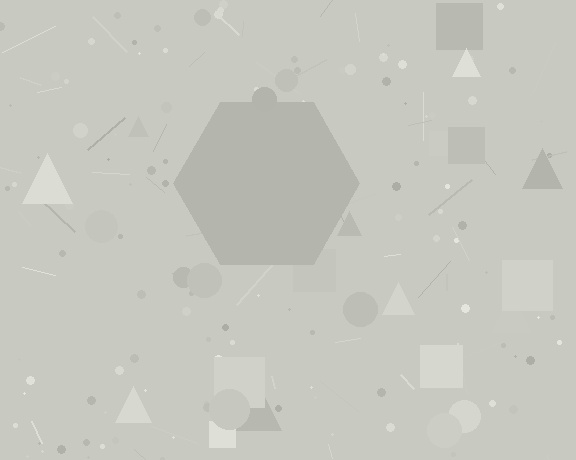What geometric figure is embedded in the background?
A hexagon is embedded in the background.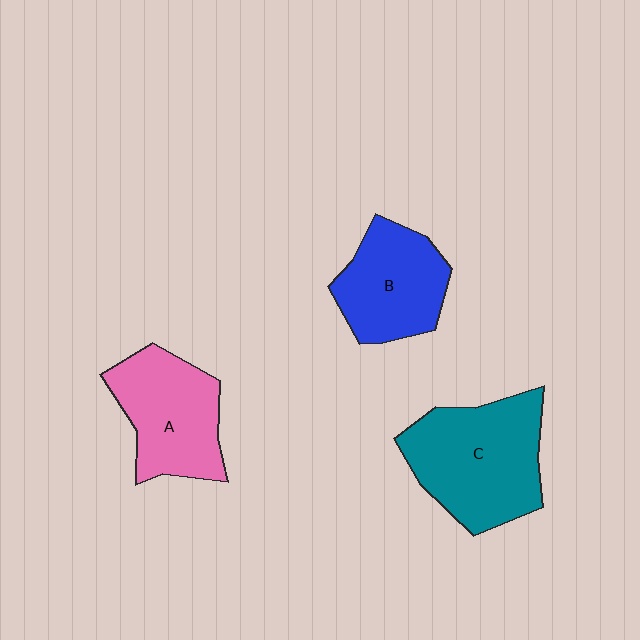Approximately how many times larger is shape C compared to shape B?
Approximately 1.4 times.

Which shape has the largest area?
Shape C (teal).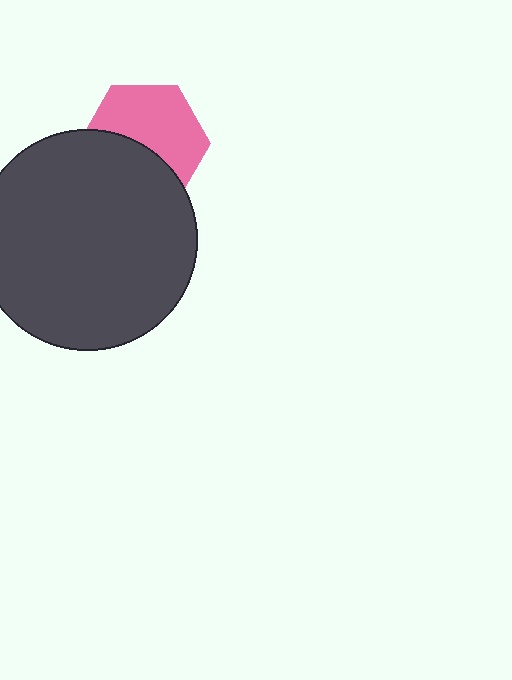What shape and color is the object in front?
The object in front is a dark gray circle.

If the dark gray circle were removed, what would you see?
You would see the complete pink hexagon.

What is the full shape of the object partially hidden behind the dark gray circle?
The partially hidden object is a pink hexagon.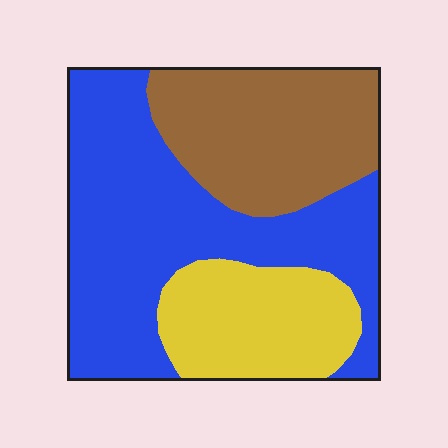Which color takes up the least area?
Yellow, at roughly 20%.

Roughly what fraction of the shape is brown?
Brown covers 29% of the shape.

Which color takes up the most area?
Blue, at roughly 50%.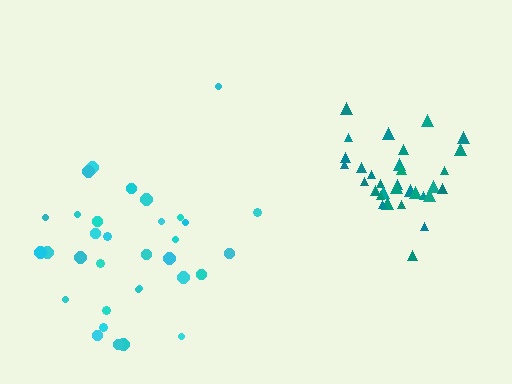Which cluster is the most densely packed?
Teal.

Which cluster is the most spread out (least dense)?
Cyan.